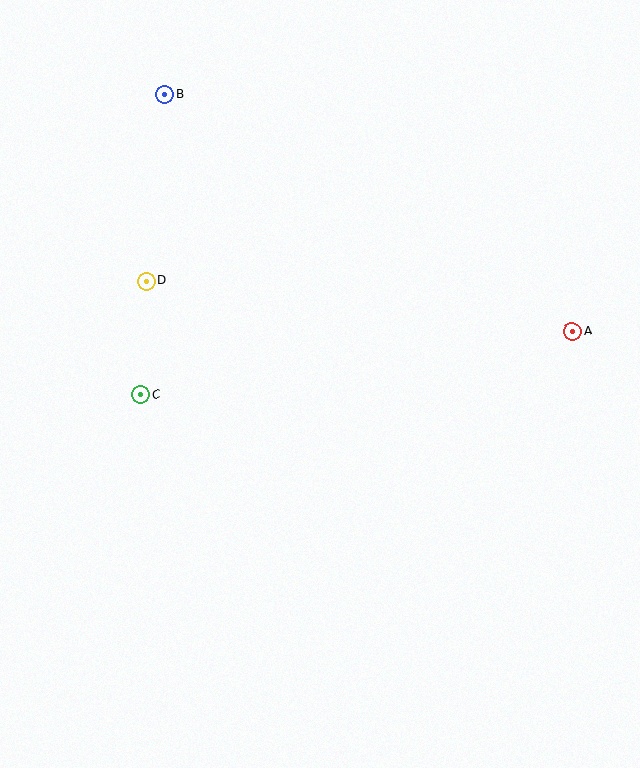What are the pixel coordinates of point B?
Point B is at (165, 95).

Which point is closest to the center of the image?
Point C at (141, 395) is closest to the center.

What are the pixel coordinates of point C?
Point C is at (141, 395).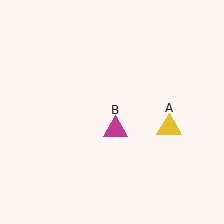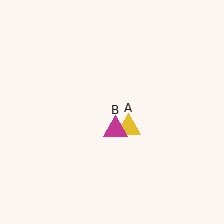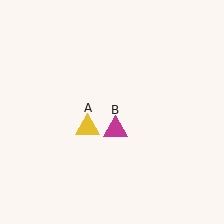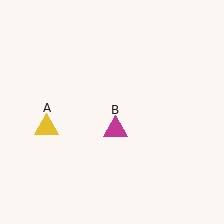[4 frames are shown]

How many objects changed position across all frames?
1 object changed position: yellow triangle (object A).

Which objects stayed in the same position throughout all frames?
Magenta triangle (object B) remained stationary.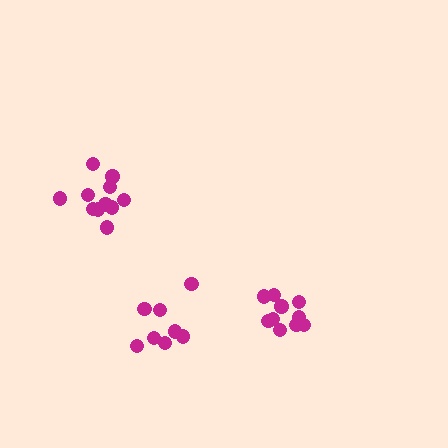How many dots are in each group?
Group 1: 11 dots, Group 2: 10 dots, Group 3: 8 dots (29 total).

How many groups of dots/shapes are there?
There are 3 groups.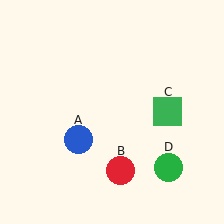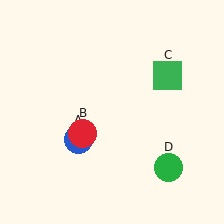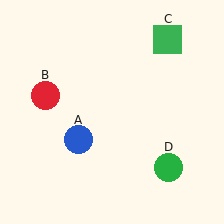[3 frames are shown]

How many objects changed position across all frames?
2 objects changed position: red circle (object B), green square (object C).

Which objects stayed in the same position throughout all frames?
Blue circle (object A) and green circle (object D) remained stationary.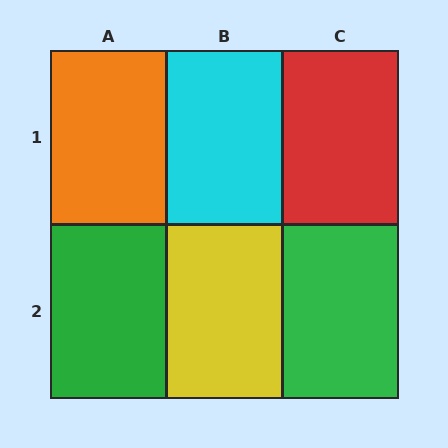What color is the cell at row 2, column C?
Green.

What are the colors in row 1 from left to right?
Orange, cyan, red.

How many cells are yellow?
1 cell is yellow.